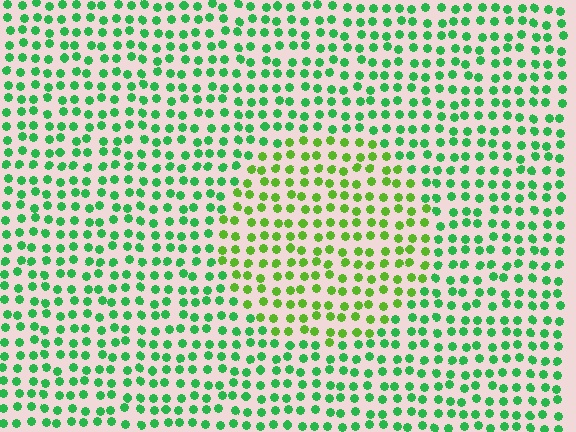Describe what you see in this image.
The image is filled with small green elements in a uniform arrangement. A circle-shaped region is visible where the elements are tinted to a slightly different hue, forming a subtle color boundary.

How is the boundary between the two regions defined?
The boundary is defined purely by a slight shift in hue (about 35 degrees). Spacing, size, and orientation are identical on both sides.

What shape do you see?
I see a circle.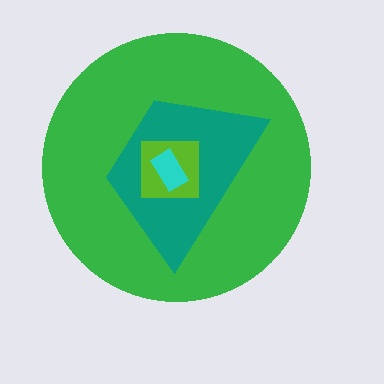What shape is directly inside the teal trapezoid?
The lime square.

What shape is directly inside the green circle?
The teal trapezoid.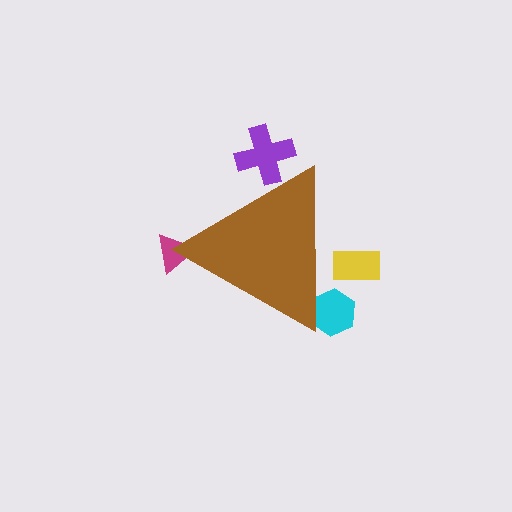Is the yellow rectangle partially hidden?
Yes, the yellow rectangle is partially hidden behind the brown triangle.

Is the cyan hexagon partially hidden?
Yes, the cyan hexagon is partially hidden behind the brown triangle.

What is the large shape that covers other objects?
A brown triangle.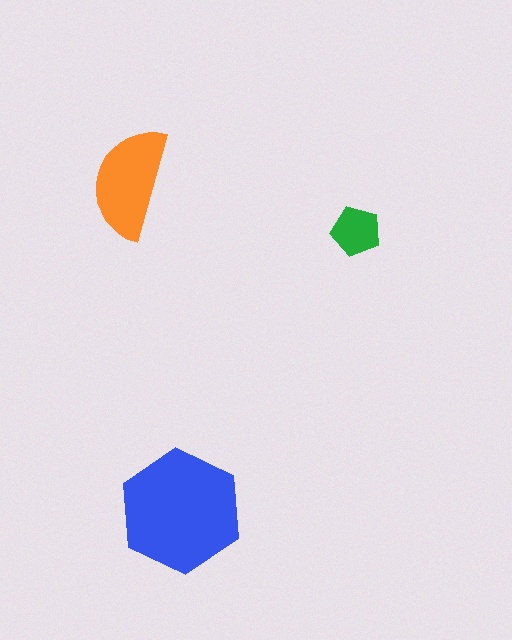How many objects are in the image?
There are 3 objects in the image.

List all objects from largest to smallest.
The blue hexagon, the orange semicircle, the green pentagon.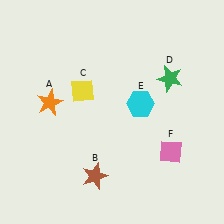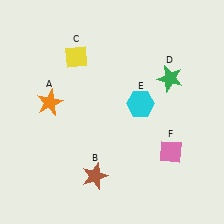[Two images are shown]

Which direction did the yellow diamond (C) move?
The yellow diamond (C) moved up.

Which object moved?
The yellow diamond (C) moved up.